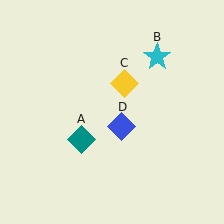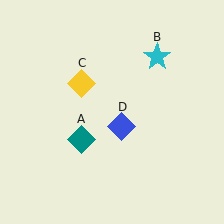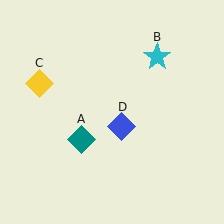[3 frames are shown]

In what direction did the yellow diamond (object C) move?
The yellow diamond (object C) moved left.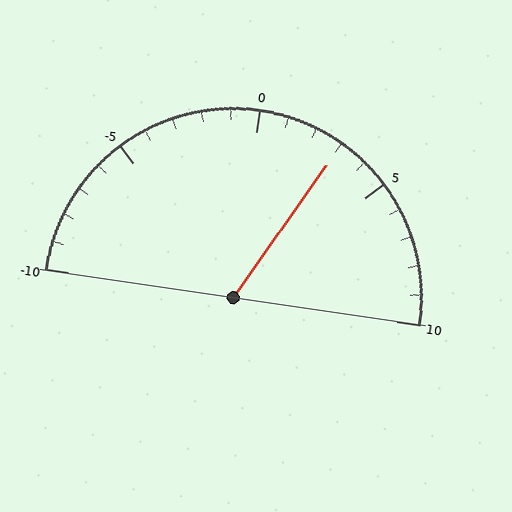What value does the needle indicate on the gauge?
The needle indicates approximately 3.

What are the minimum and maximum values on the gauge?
The gauge ranges from -10 to 10.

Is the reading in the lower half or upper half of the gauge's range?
The reading is in the upper half of the range (-10 to 10).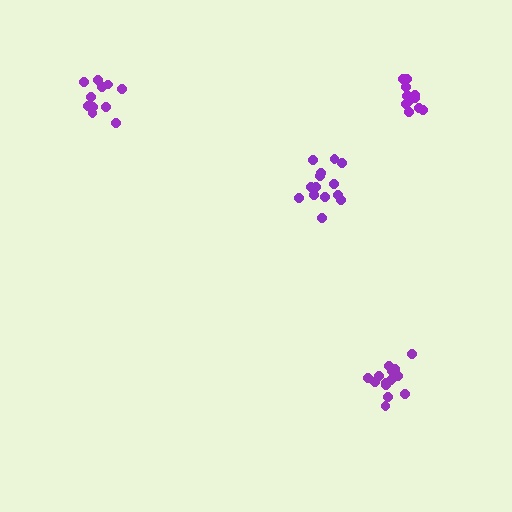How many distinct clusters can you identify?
There are 4 distinct clusters.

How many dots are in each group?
Group 1: 14 dots, Group 2: 14 dots, Group 3: 12 dots, Group 4: 11 dots (51 total).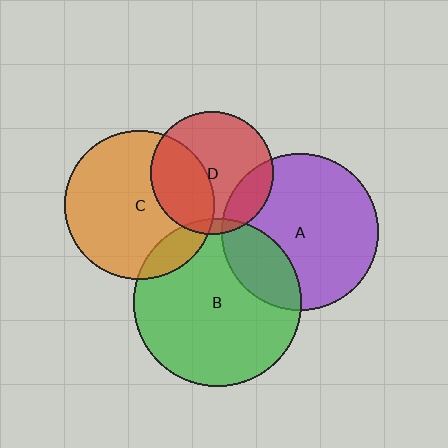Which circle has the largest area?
Circle B (green).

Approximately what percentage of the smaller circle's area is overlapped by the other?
Approximately 25%.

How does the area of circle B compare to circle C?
Approximately 1.3 times.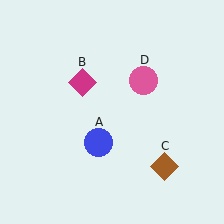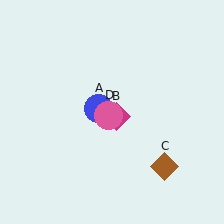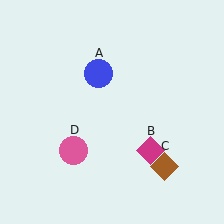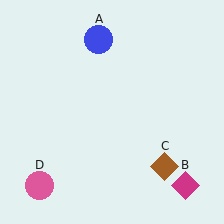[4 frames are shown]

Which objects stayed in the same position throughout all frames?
Brown diamond (object C) remained stationary.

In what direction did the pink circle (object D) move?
The pink circle (object D) moved down and to the left.